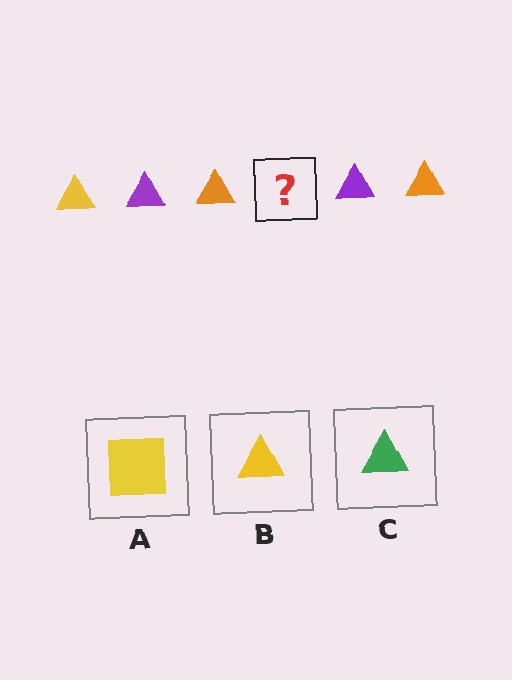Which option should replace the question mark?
Option B.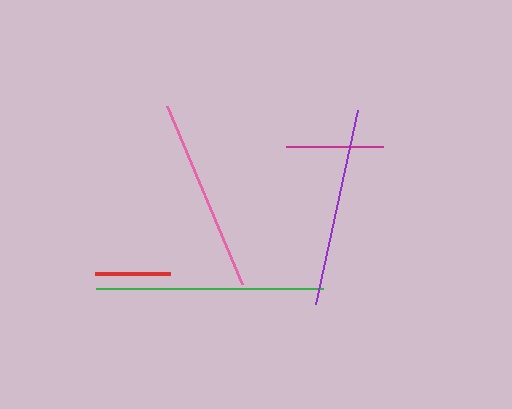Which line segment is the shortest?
The red line is the shortest at approximately 76 pixels.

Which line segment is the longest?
The green line is the longest at approximately 227 pixels.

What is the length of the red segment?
The red segment is approximately 76 pixels long.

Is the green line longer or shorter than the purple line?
The green line is longer than the purple line.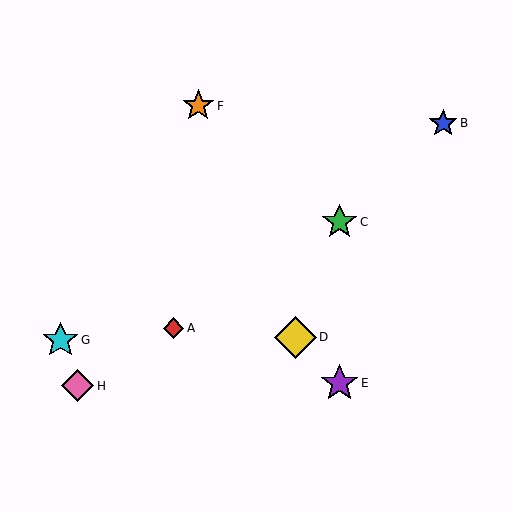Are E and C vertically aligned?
Yes, both are at x≈339.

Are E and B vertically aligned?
No, E is at x≈339 and B is at x≈443.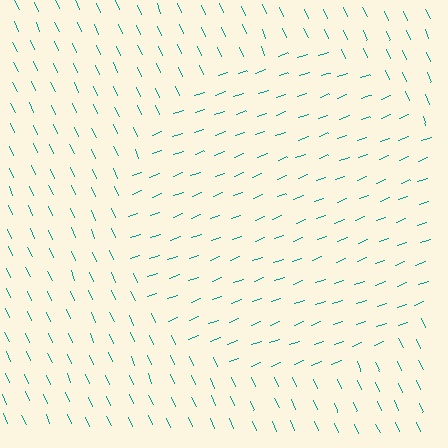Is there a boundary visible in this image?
Yes, there is a texture boundary formed by a change in line orientation.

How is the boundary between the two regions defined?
The boundary is defined purely by a change in line orientation (approximately 86 degrees difference). All lines are the same color and thickness.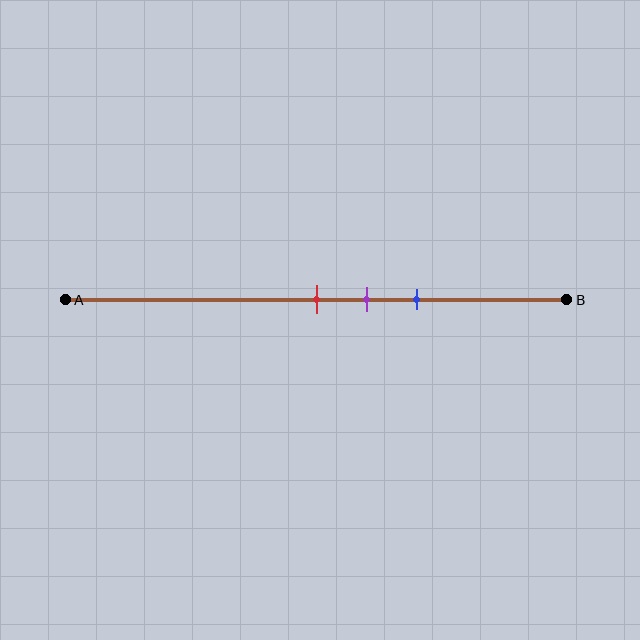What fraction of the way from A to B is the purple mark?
The purple mark is approximately 60% (0.6) of the way from A to B.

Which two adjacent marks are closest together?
The red and purple marks are the closest adjacent pair.